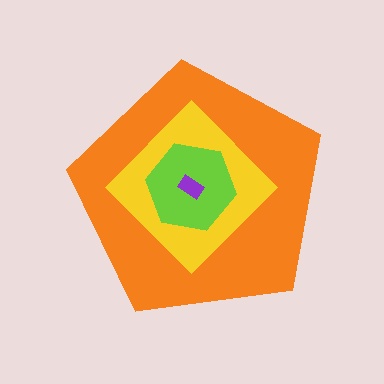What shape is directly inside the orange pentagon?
The yellow diamond.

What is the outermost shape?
The orange pentagon.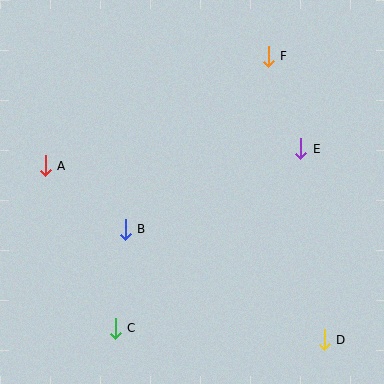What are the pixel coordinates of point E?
Point E is at (301, 149).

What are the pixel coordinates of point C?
Point C is at (115, 328).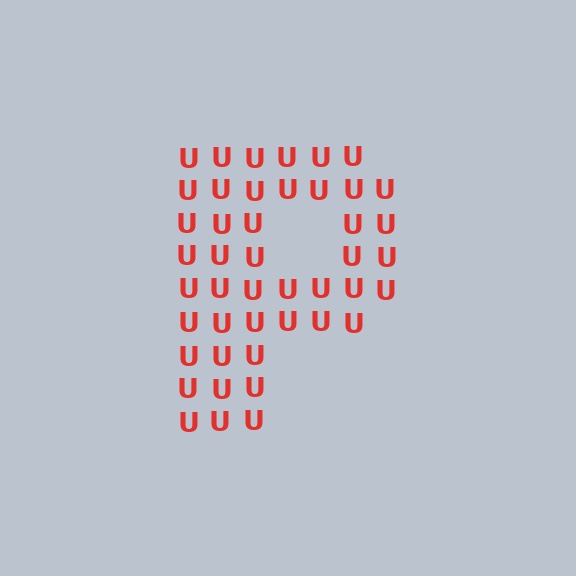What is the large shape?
The large shape is the letter P.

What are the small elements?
The small elements are letter U's.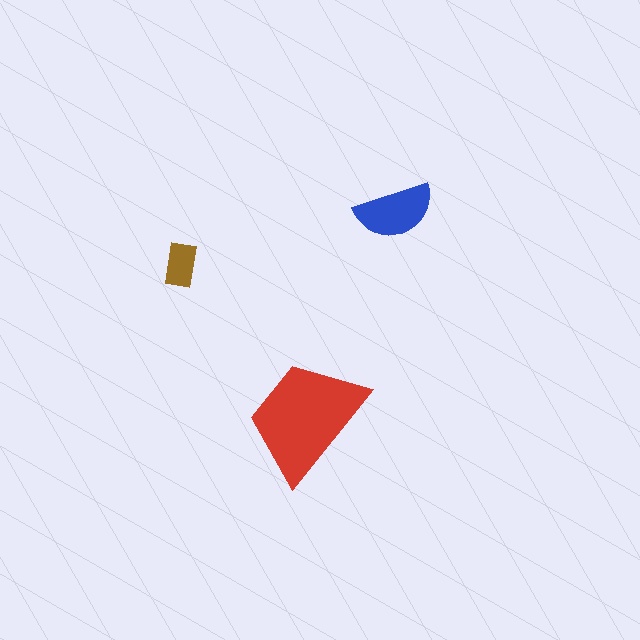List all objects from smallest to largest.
The brown rectangle, the blue semicircle, the red trapezoid.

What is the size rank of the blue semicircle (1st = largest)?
2nd.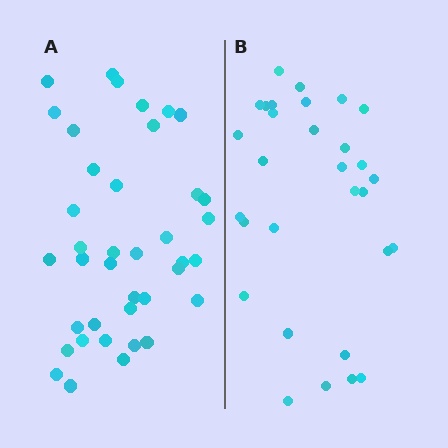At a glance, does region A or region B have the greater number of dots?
Region A (the left region) has more dots.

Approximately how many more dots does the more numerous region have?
Region A has roughly 8 or so more dots than region B.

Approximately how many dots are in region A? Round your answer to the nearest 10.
About 40 dots. (The exact count is 39, which rounds to 40.)